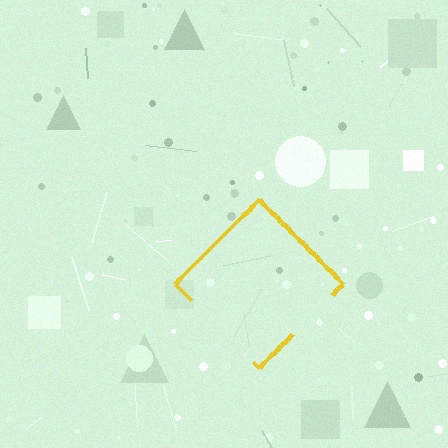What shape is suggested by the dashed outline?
The dashed outline suggests a diamond.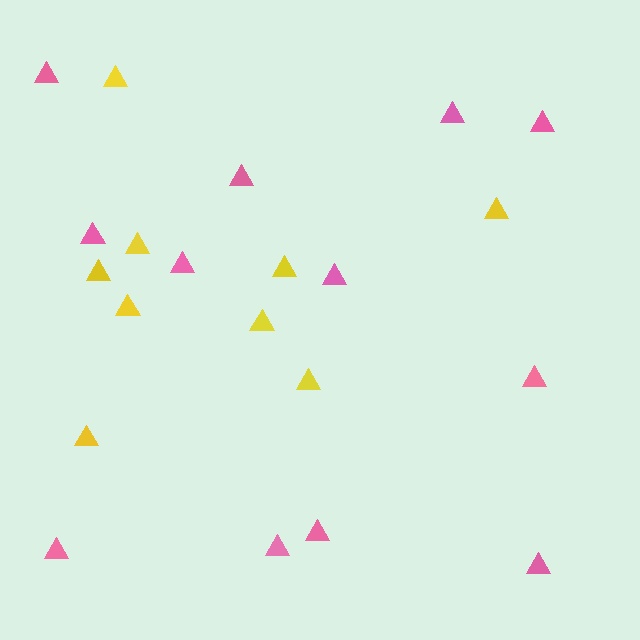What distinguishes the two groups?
There are 2 groups: one group of yellow triangles (9) and one group of pink triangles (12).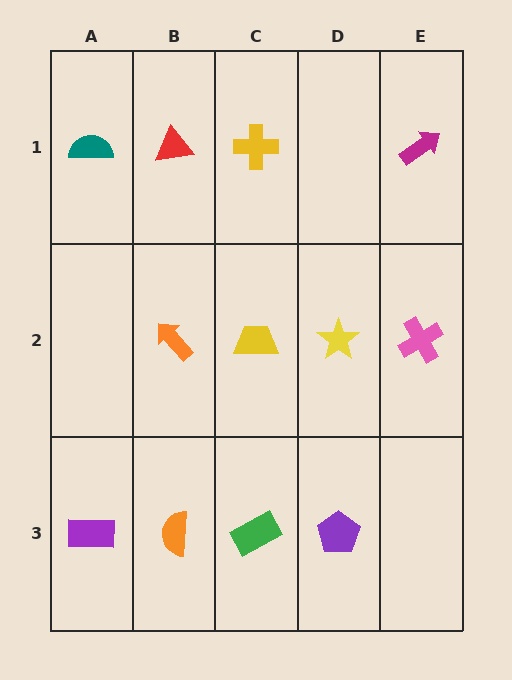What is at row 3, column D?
A purple pentagon.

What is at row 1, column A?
A teal semicircle.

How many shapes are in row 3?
4 shapes.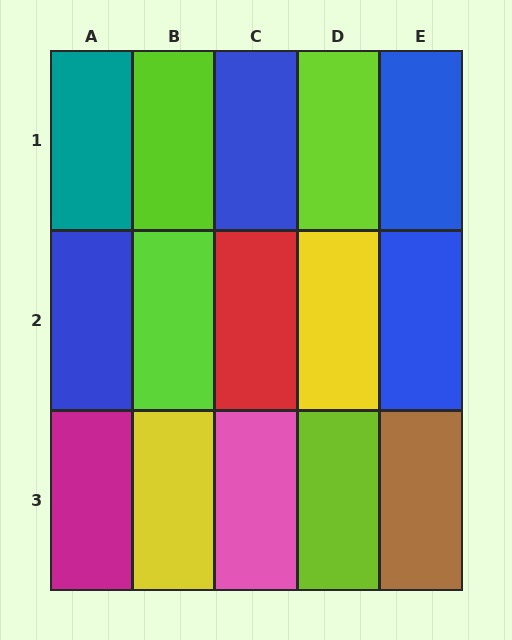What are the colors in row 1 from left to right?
Teal, lime, blue, lime, blue.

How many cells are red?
1 cell is red.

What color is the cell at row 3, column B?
Yellow.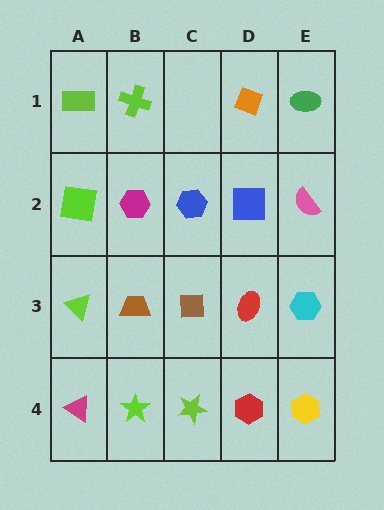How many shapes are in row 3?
5 shapes.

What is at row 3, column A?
A lime triangle.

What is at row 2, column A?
A lime square.